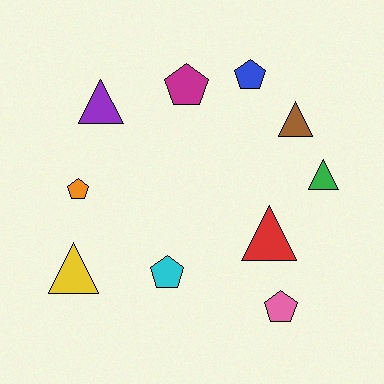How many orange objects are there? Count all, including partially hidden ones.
There is 1 orange object.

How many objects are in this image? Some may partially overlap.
There are 10 objects.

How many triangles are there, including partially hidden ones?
There are 5 triangles.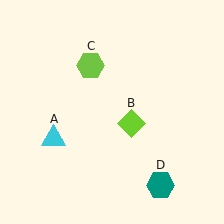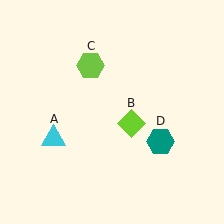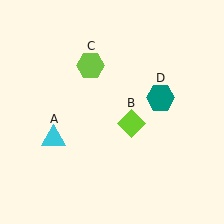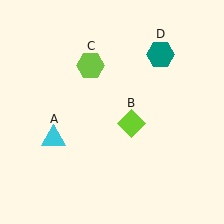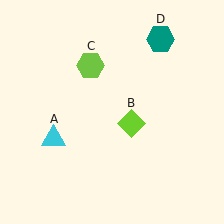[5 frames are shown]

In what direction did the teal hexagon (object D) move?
The teal hexagon (object D) moved up.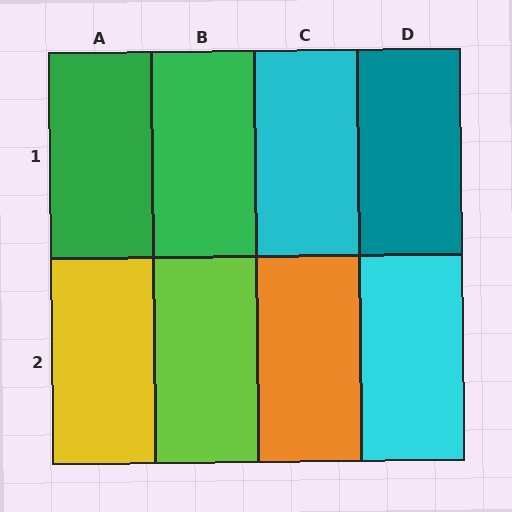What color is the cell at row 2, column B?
Lime.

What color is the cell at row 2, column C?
Orange.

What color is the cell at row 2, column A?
Yellow.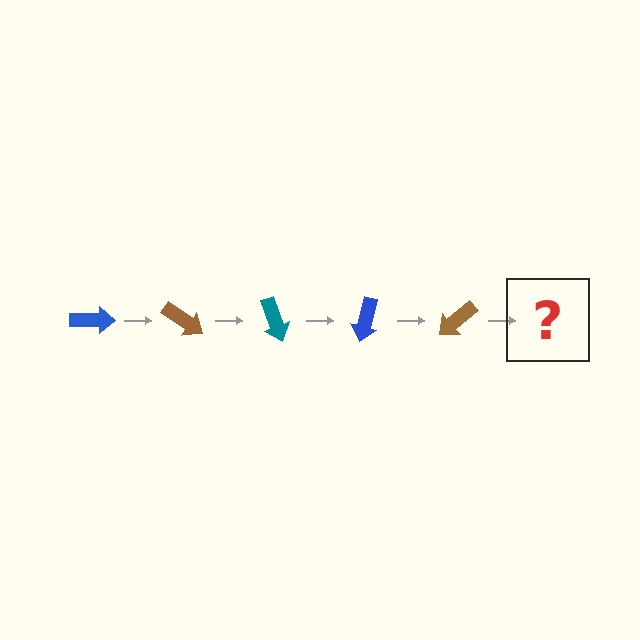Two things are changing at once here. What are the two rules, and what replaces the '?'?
The two rules are that it rotates 35 degrees each step and the color cycles through blue, brown, and teal. The '?' should be a teal arrow, rotated 175 degrees from the start.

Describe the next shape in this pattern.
It should be a teal arrow, rotated 175 degrees from the start.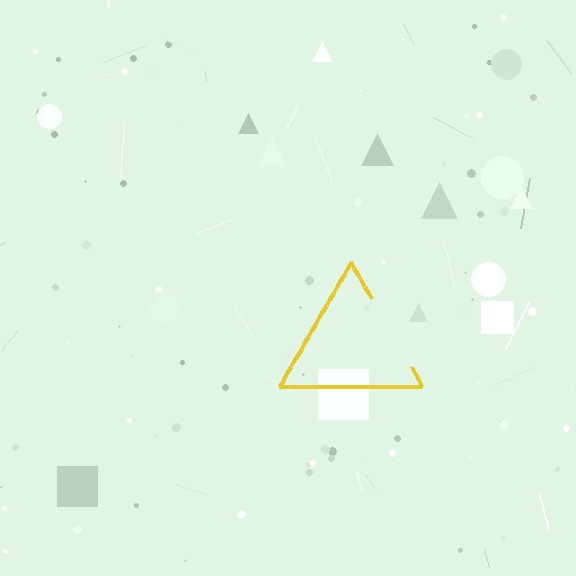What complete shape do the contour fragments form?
The contour fragments form a triangle.